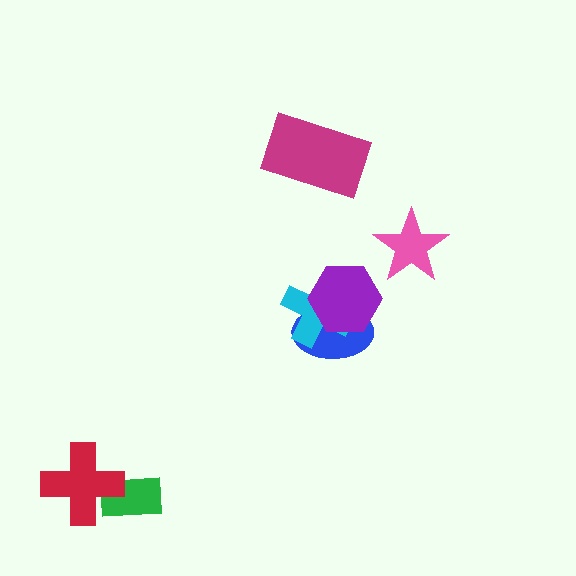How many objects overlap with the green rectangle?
1 object overlaps with the green rectangle.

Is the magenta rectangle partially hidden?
No, no other shape covers it.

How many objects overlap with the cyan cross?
2 objects overlap with the cyan cross.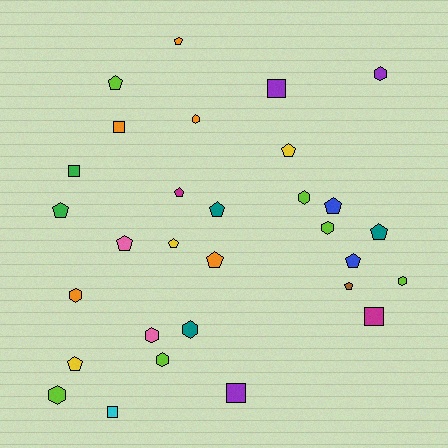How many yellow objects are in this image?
There are 3 yellow objects.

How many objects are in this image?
There are 30 objects.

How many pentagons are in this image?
There are 14 pentagons.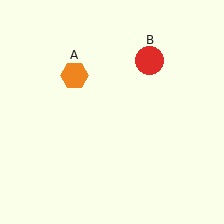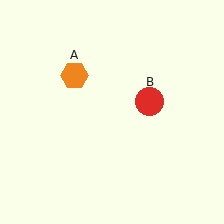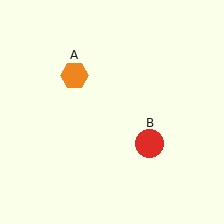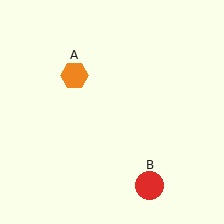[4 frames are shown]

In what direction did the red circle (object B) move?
The red circle (object B) moved down.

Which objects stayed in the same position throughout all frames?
Orange hexagon (object A) remained stationary.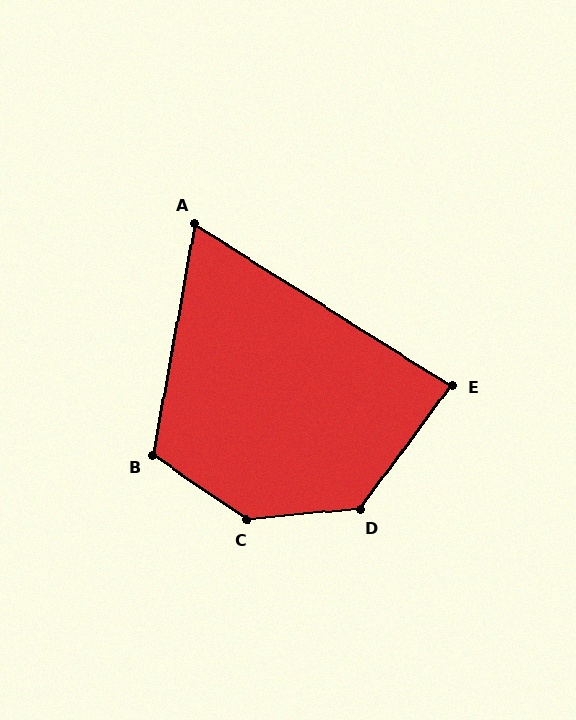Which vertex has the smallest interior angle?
A, at approximately 68 degrees.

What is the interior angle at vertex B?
Approximately 115 degrees (obtuse).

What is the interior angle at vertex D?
Approximately 132 degrees (obtuse).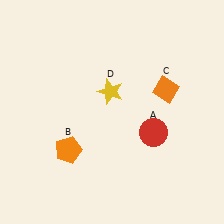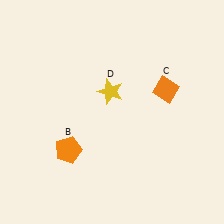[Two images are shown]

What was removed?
The red circle (A) was removed in Image 2.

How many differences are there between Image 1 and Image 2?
There is 1 difference between the two images.